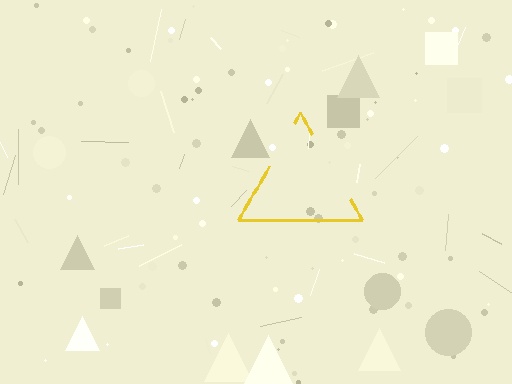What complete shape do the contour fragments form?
The contour fragments form a triangle.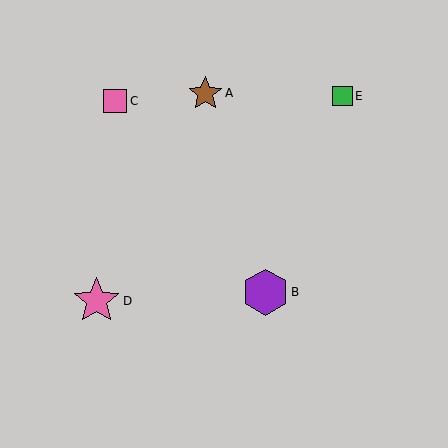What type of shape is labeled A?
Shape A is a brown star.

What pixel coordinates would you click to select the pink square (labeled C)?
Click at (115, 101) to select the pink square C.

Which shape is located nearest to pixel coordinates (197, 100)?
The brown star (labeled A) at (205, 93) is nearest to that location.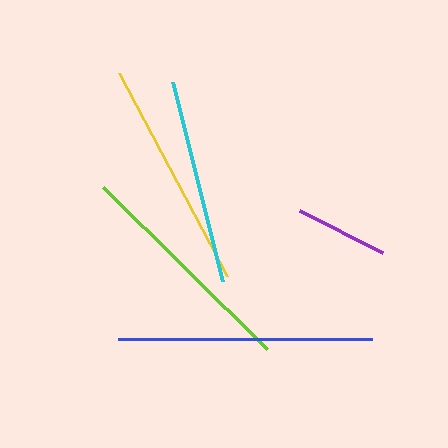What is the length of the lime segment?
The lime segment is approximately 231 pixels long.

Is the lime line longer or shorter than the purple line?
The lime line is longer than the purple line.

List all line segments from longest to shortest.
From longest to shortest: blue, lime, yellow, cyan, purple.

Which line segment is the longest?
The blue line is the longest at approximately 254 pixels.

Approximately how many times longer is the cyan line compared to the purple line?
The cyan line is approximately 2.2 times the length of the purple line.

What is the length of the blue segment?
The blue segment is approximately 254 pixels long.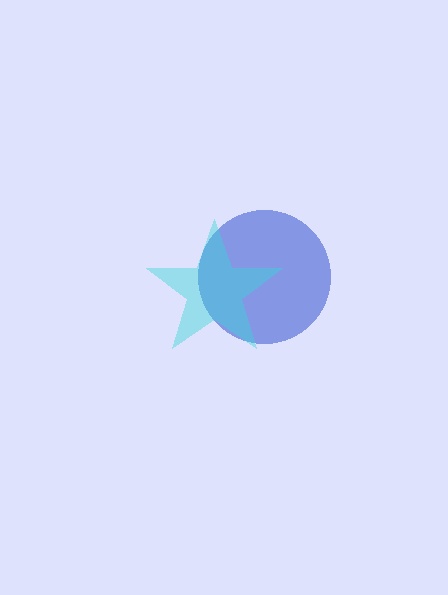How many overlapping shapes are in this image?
There are 2 overlapping shapes in the image.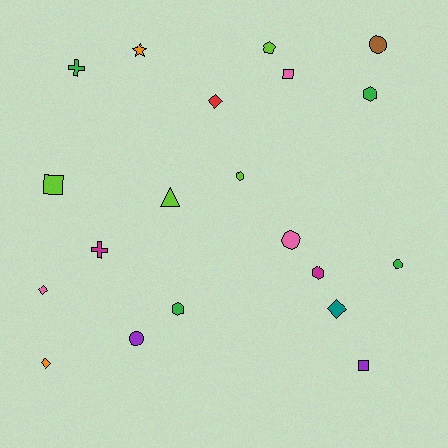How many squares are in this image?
There are 3 squares.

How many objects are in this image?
There are 20 objects.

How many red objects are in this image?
There is 1 red object.